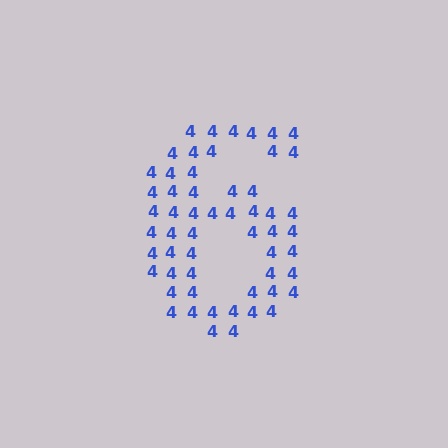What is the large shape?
The large shape is the digit 6.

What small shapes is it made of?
It is made of small digit 4's.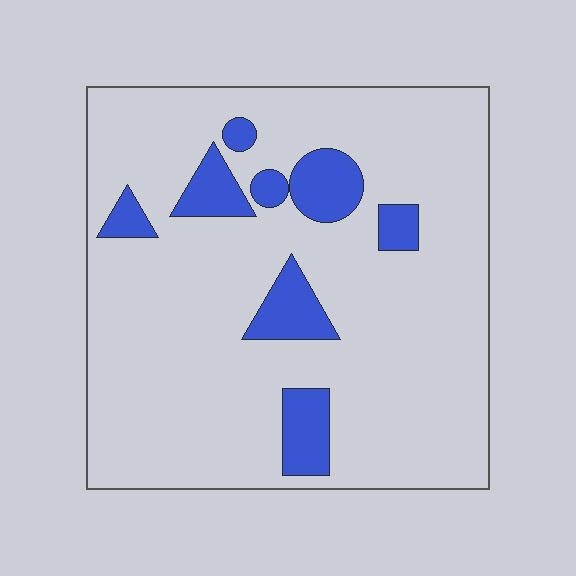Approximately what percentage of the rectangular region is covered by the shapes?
Approximately 15%.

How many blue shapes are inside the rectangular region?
8.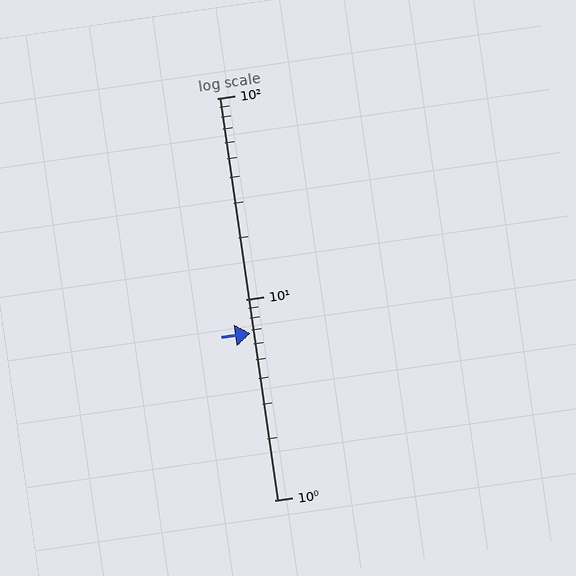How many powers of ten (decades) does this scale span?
The scale spans 2 decades, from 1 to 100.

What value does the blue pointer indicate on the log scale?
The pointer indicates approximately 6.8.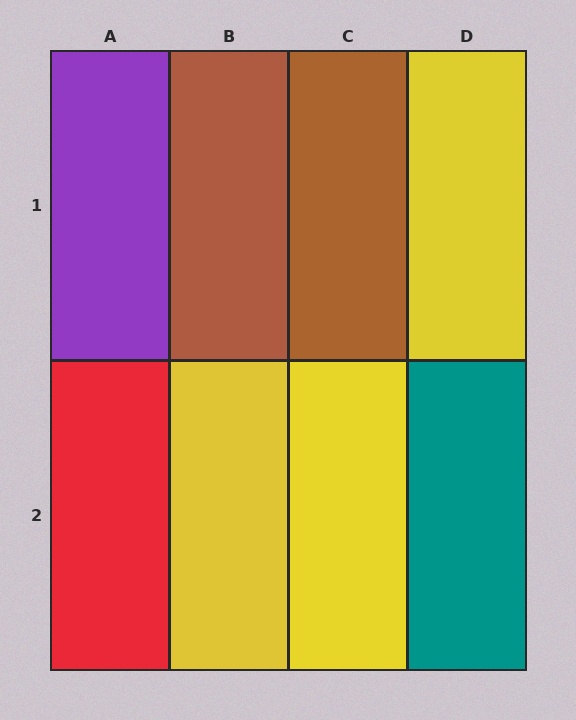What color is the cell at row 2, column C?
Yellow.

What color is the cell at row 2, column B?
Yellow.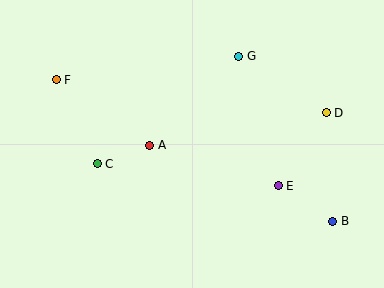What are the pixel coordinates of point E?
Point E is at (278, 186).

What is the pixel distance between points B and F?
The distance between B and F is 310 pixels.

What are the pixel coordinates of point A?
Point A is at (150, 145).